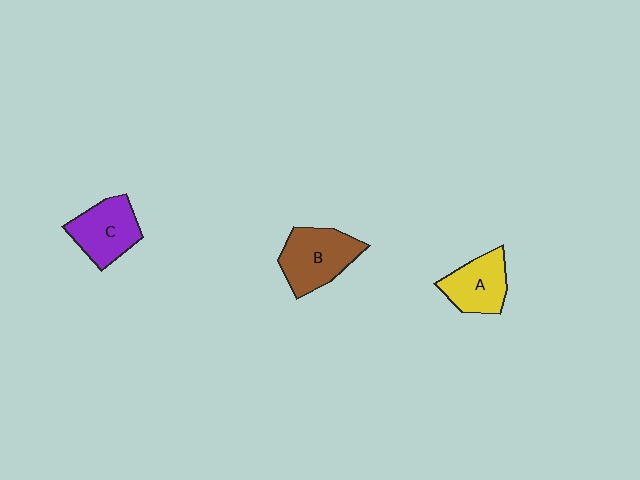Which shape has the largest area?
Shape B (brown).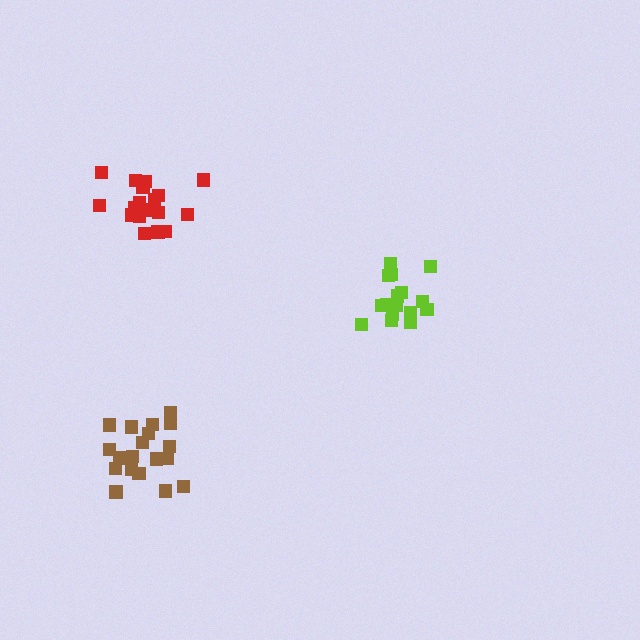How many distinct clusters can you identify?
There are 3 distinct clusters.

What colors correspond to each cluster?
The clusters are colored: brown, lime, red.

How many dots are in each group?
Group 1: 19 dots, Group 2: 17 dots, Group 3: 20 dots (56 total).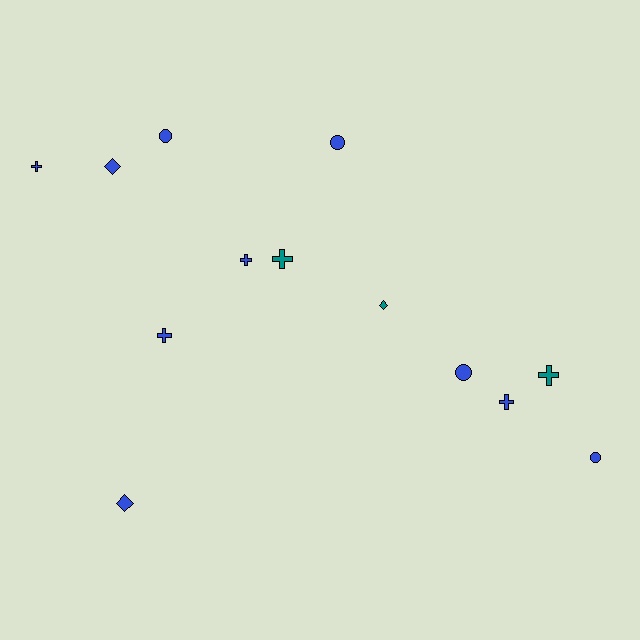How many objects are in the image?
There are 13 objects.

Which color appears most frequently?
Blue, with 10 objects.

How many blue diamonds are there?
There are 2 blue diamonds.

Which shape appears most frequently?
Cross, with 6 objects.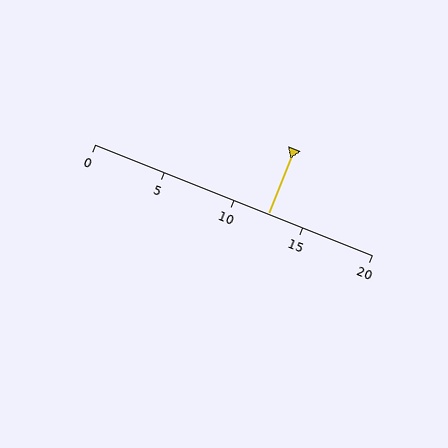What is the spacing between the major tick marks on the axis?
The major ticks are spaced 5 apart.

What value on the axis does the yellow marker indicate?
The marker indicates approximately 12.5.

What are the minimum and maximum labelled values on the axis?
The axis runs from 0 to 20.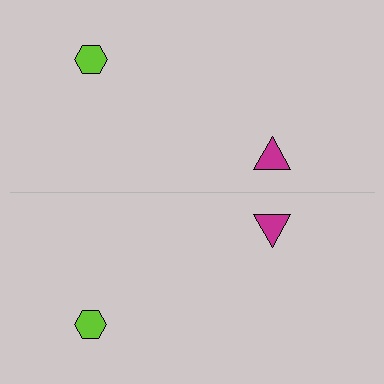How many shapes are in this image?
There are 4 shapes in this image.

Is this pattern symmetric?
Yes, this pattern has bilateral (reflection) symmetry.